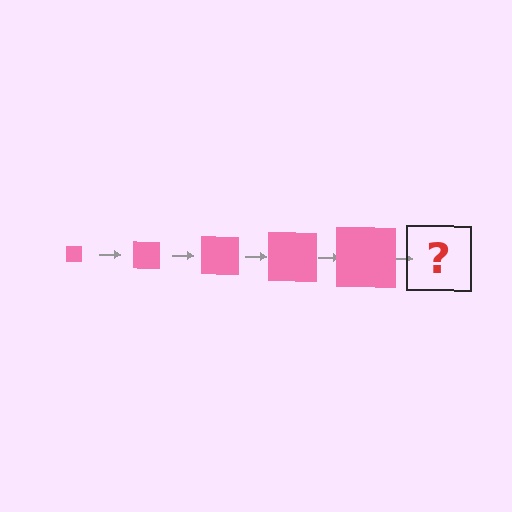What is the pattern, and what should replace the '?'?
The pattern is that the square gets progressively larger each step. The '?' should be a pink square, larger than the previous one.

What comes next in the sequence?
The next element should be a pink square, larger than the previous one.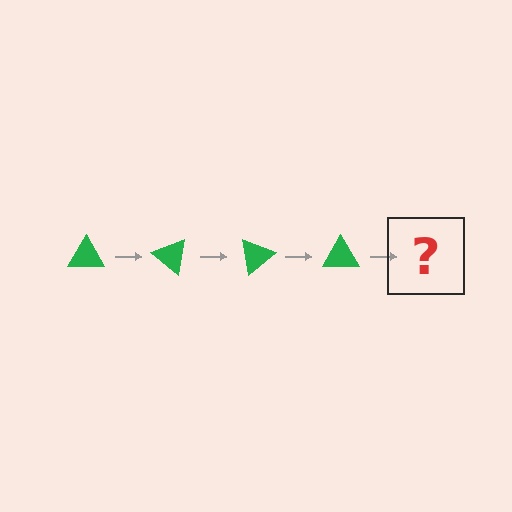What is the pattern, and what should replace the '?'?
The pattern is that the triangle rotates 40 degrees each step. The '?' should be a green triangle rotated 160 degrees.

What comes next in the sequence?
The next element should be a green triangle rotated 160 degrees.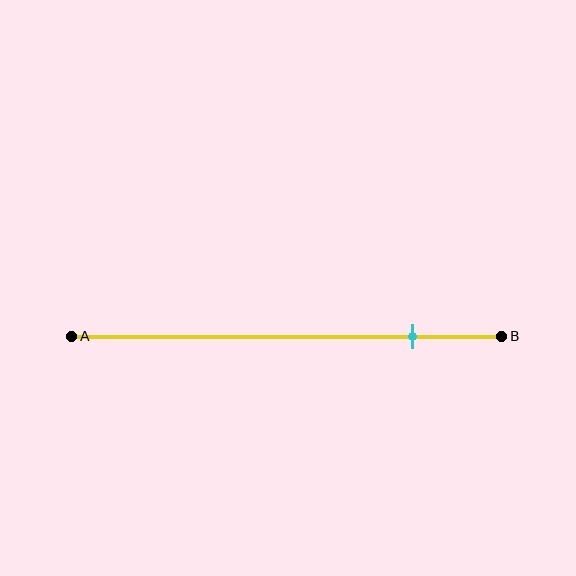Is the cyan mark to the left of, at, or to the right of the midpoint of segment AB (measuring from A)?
The cyan mark is to the right of the midpoint of segment AB.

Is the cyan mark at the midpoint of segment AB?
No, the mark is at about 80% from A, not at the 50% midpoint.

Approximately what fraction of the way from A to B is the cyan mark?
The cyan mark is approximately 80% of the way from A to B.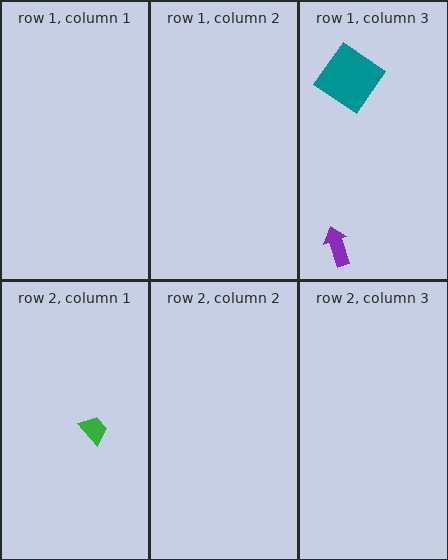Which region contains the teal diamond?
The row 1, column 3 region.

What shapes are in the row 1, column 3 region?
The teal diamond, the purple arrow.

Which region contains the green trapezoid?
The row 2, column 1 region.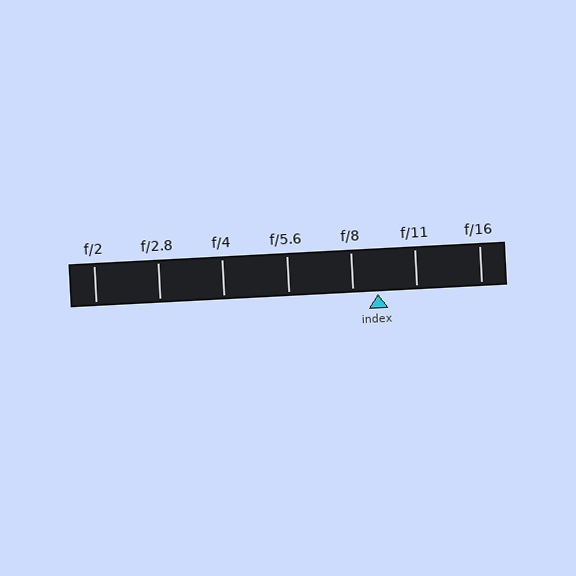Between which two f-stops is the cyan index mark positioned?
The index mark is between f/8 and f/11.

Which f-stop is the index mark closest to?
The index mark is closest to f/8.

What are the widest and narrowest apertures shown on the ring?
The widest aperture shown is f/2 and the narrowest is f/16.